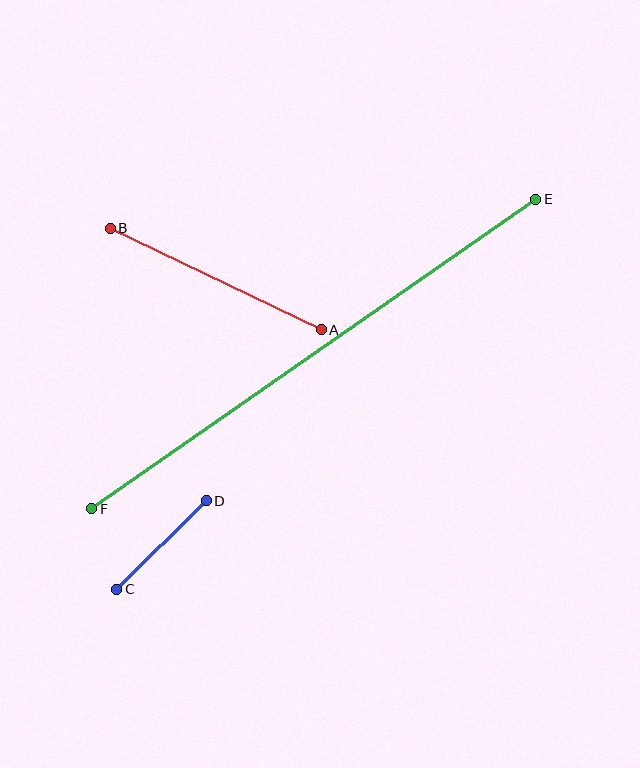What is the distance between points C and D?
The distance is approximately 126 pixels.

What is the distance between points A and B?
The distance is approximately 234 pixels.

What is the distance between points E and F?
The distance is approximately 541 pixels.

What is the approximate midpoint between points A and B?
The midpoint is at approximately (216, 279) pixels.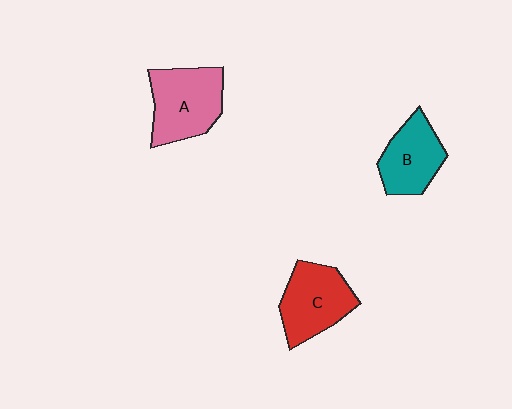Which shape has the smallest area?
Shape B (teal).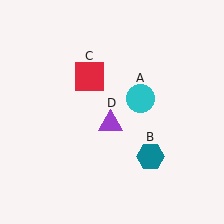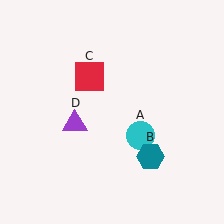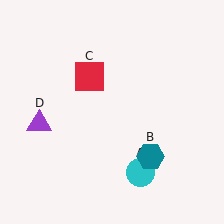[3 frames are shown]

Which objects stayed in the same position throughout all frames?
Teal hexagon (object B) and red square (object C) remained stationary.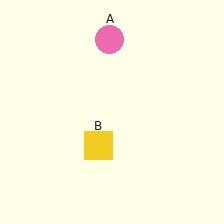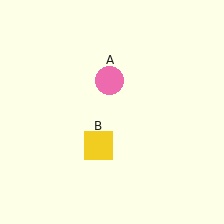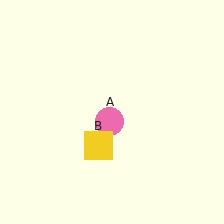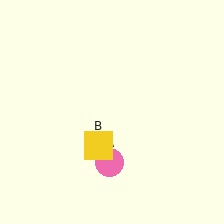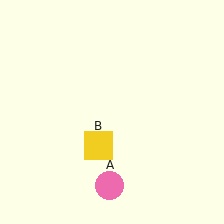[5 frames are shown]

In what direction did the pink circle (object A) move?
The pink circle (object A) moved down.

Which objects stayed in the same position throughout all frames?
Yellow square (object B) remained stationary.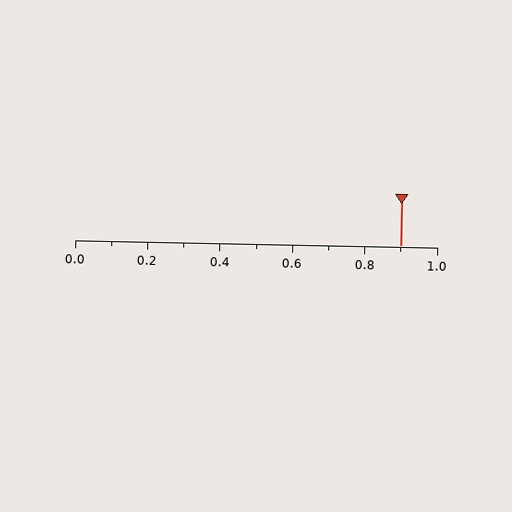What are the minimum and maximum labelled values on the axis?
The axis runs from 0.0 to 1.0.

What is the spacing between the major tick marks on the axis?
The major ticks are spaced 0.2 apart.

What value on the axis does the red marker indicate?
The marker indicates approximately 0.9.